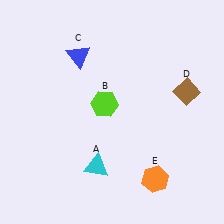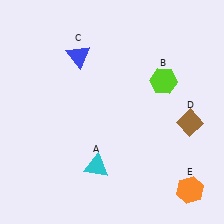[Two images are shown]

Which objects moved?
The objects that moved are: the lime hexagon (B), the brown diamond (D), the orange hexagon (E).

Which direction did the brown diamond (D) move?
The brown diamond (D) moved down.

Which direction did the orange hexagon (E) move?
The orange hexagon (E) moved right.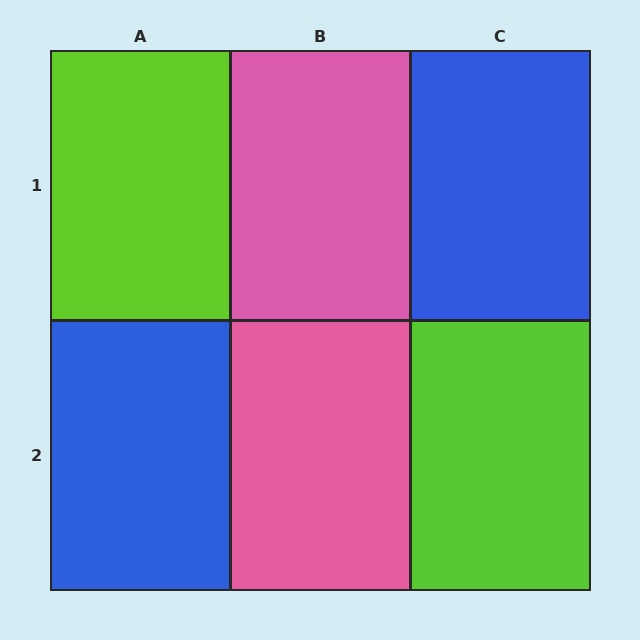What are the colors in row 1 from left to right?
Lime, pink, blue.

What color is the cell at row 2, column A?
Blue.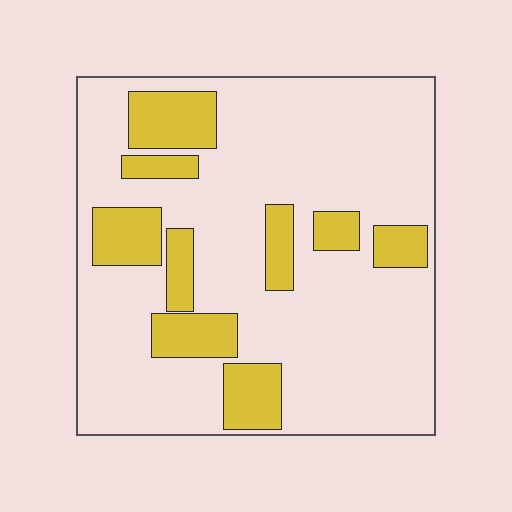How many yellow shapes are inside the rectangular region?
9.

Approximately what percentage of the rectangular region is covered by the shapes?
Approximately 20%.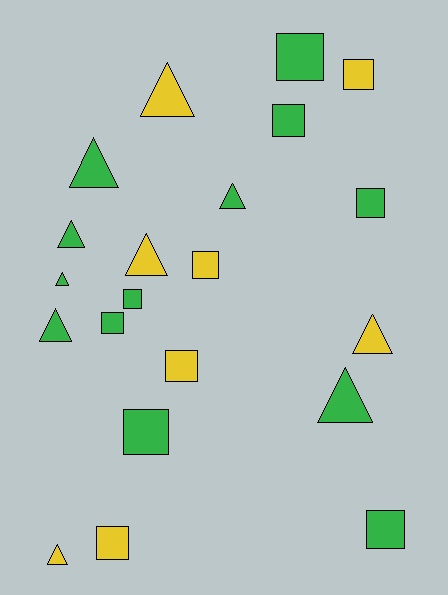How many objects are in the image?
There are 21 objects.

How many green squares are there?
There are 7 green squares.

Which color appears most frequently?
Green, with 13 objects.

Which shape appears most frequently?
Square, with 11 objects.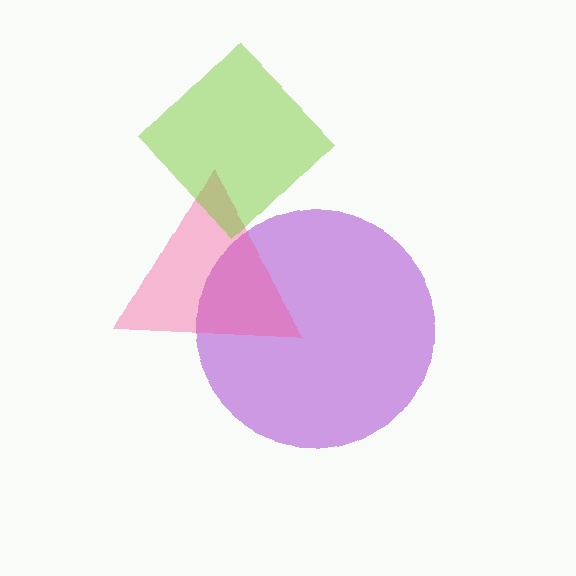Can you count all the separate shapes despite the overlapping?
Yes, there are 3 separate shapes.